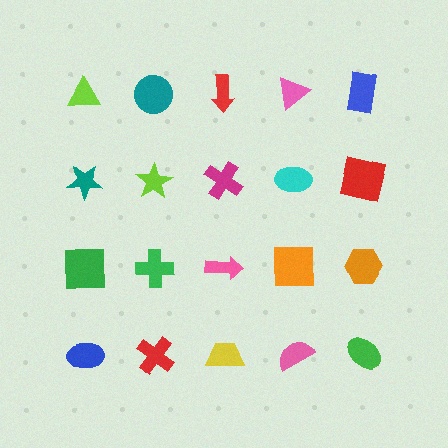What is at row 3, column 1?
A green square.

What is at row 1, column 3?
A red arrow.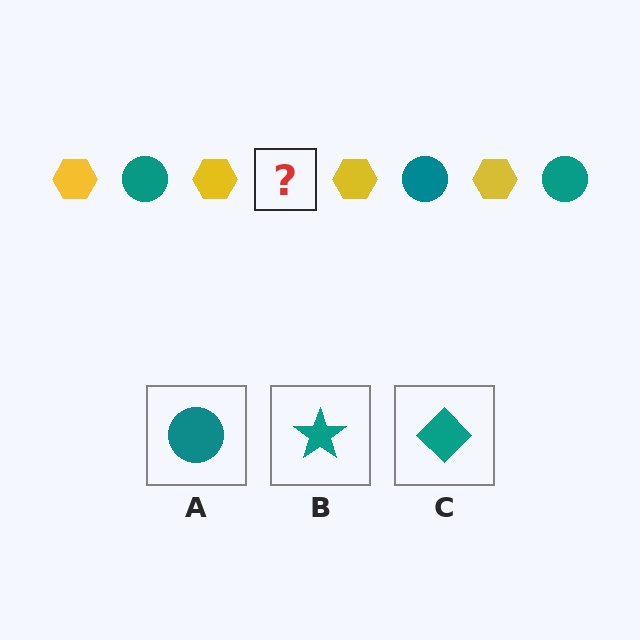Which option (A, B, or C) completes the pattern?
A.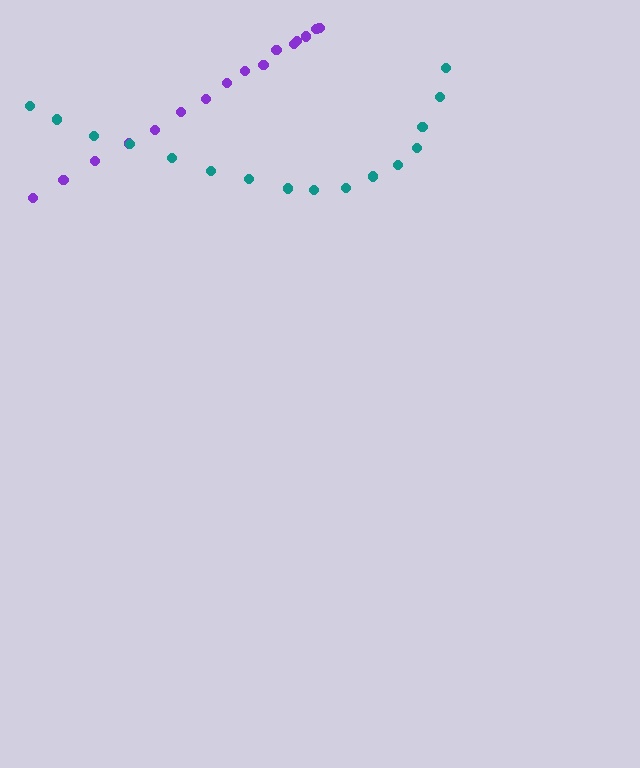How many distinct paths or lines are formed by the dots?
There are 2 distinct paths.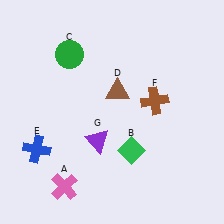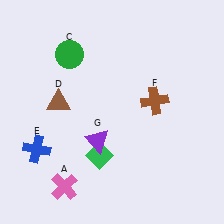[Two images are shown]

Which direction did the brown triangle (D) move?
The brown triangle (D) moved left.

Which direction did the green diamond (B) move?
The green diamond (B) moved left.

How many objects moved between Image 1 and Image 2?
2 objects moved between the two images.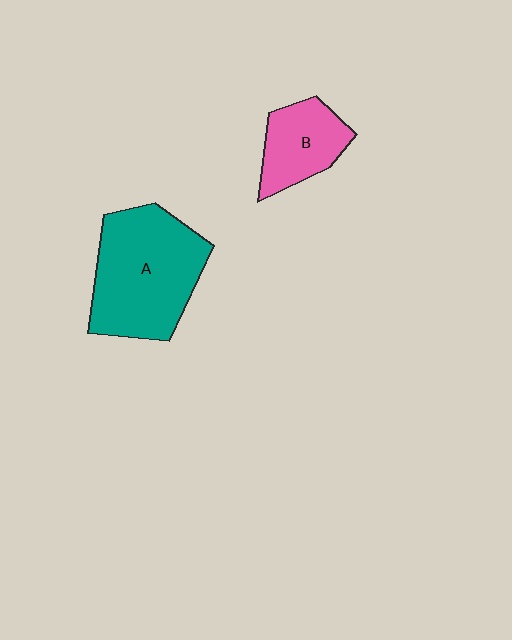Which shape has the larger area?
Shape A (teal).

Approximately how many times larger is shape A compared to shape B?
Approximately 2.0 times.